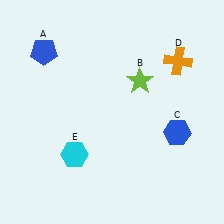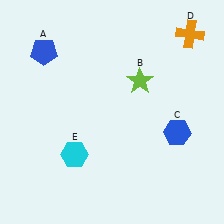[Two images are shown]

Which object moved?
The orange cross (D) moved up.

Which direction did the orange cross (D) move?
The orange cross (D) moved up.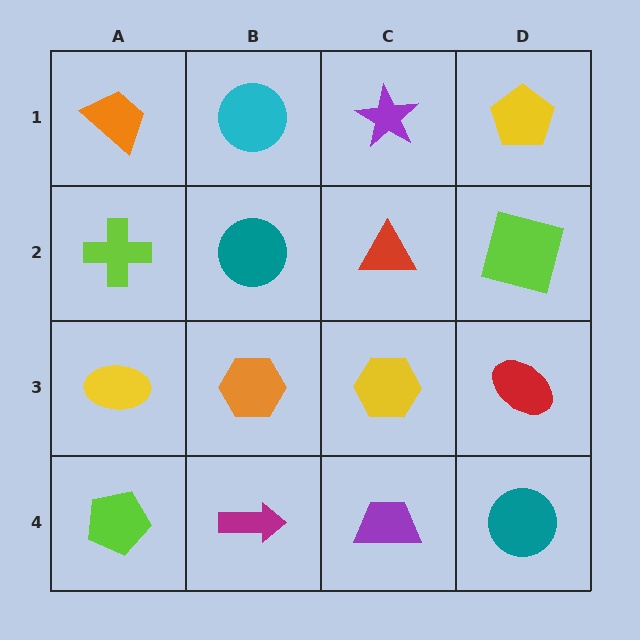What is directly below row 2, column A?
A yellow ellipse.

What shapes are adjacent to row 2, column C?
A purple star (row 1, column C), a yellow hexagon (row 3, column C), a teal circle (row 2, column B), a lime square (row 2, column D).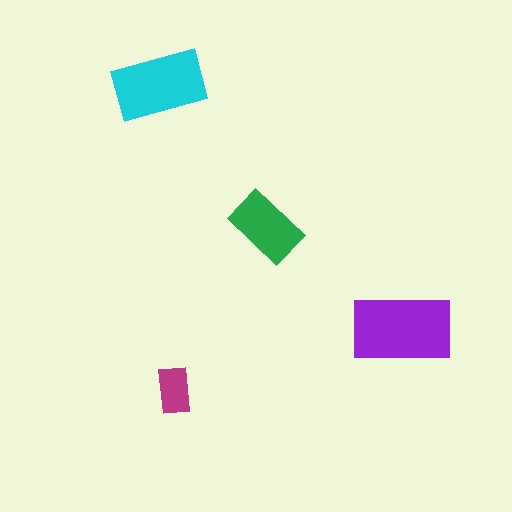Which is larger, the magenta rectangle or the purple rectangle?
The purple one.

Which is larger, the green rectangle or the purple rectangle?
The purple one.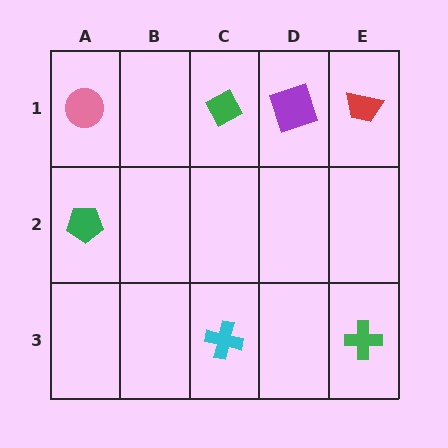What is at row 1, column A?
A pink circle.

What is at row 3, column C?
A cyan cross.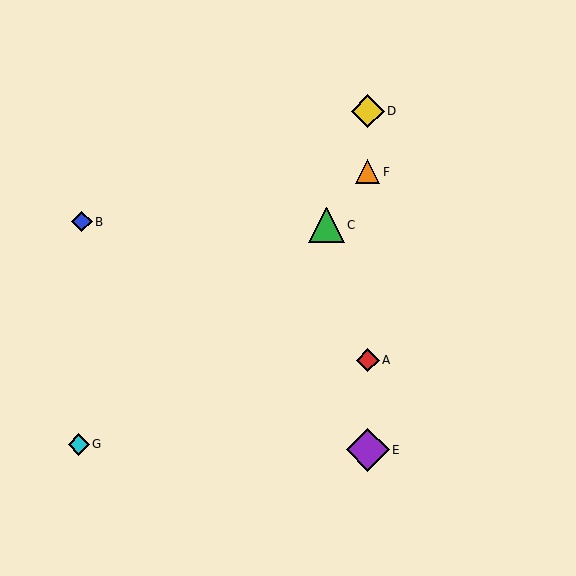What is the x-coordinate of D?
Object D is at x≈368.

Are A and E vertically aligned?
Yes, both are at x≈368.